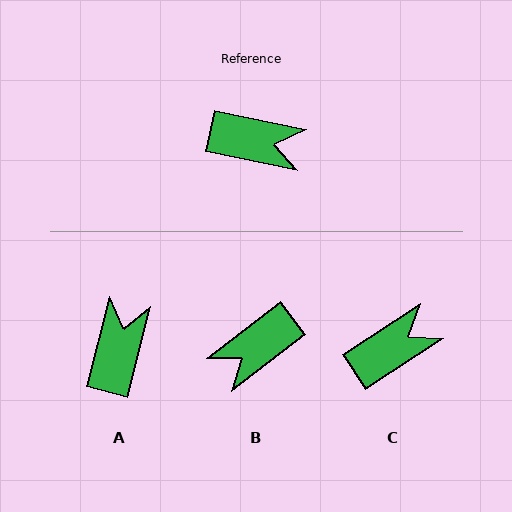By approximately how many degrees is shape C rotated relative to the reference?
Approximately 45 degrees counter-clockwise.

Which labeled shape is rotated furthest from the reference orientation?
B, about 130 degrees away.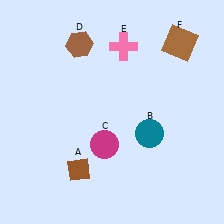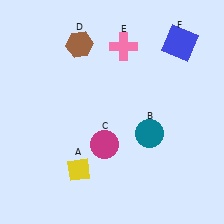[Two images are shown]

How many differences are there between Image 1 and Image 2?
There are 2 differences between the two images.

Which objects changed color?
A changed from brown to yellow. F changed from brown to blue.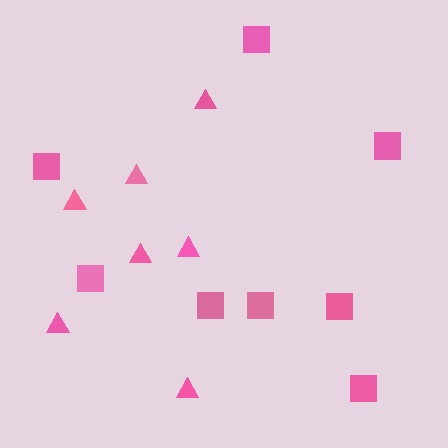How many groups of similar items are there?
There are 2 groups: one group of squares (8) and one group of triangles (7).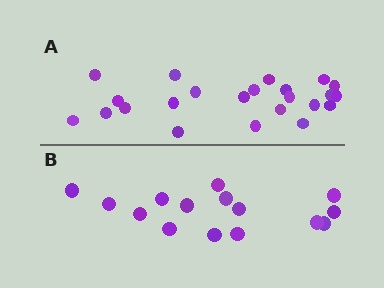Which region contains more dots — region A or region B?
Region A (the top region) has more dots.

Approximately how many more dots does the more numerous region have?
Region A has roughly 8 or so more dots than region B.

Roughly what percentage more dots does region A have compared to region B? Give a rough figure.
About 55% more.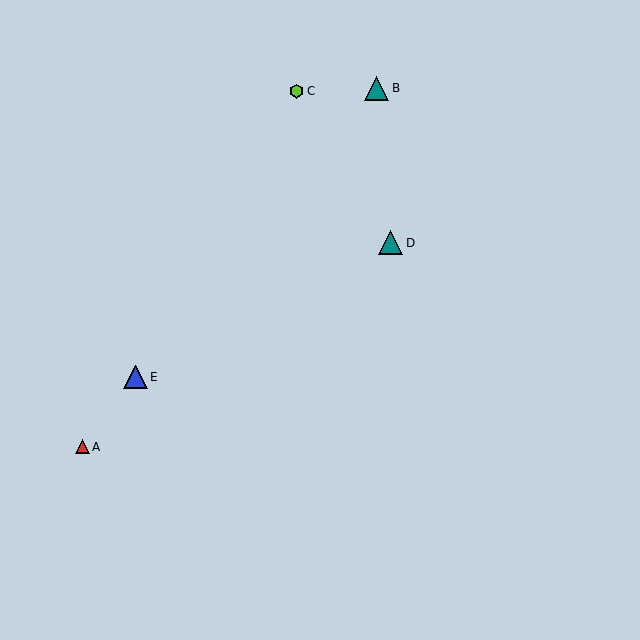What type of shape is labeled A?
Shape A is a red triangle.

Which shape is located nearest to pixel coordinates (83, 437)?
The red triangle (labeled A) at (82, 447) is nearest to that location.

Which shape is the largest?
The teal triangle (labeled D) is the largest.